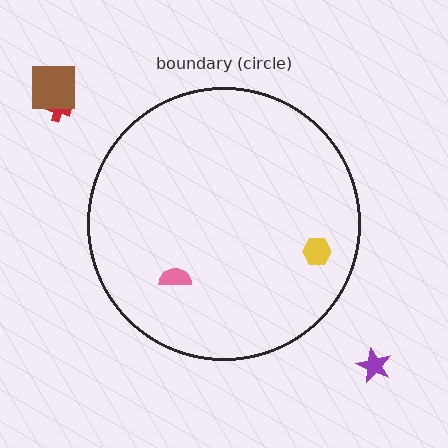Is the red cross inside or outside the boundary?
Outside.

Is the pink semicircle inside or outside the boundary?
Inside.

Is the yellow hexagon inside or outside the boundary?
Inside.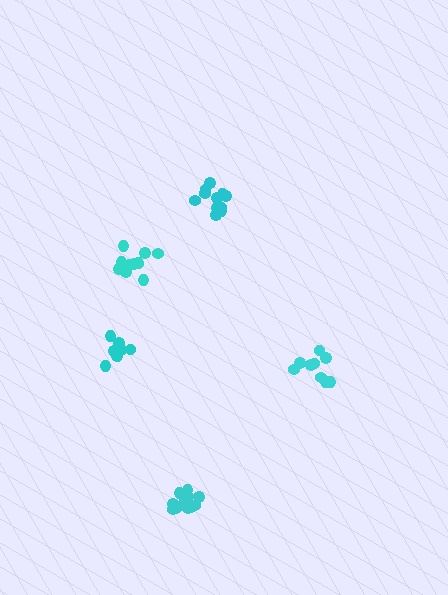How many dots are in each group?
Group 1: 12 dots, Group 2: 9 dots, Group 3: 9 dots, Group 4: 12 dots, Group 5: 12 dots (54 total).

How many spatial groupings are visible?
There are 5 spatial groupings.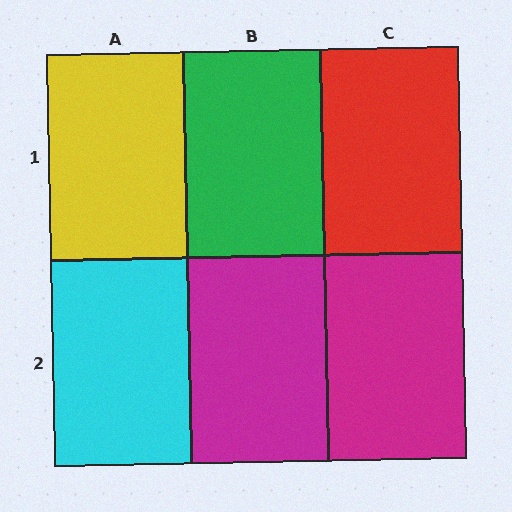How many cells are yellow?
1 cell is yellow.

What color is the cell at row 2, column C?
Magenta.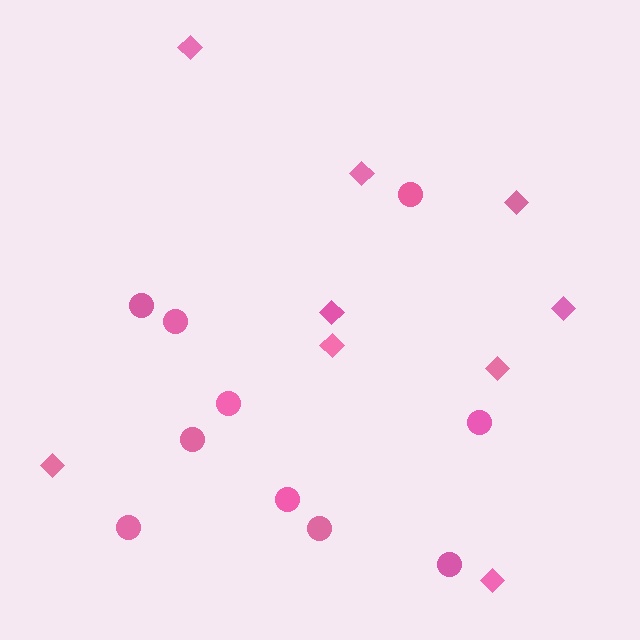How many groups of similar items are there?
There are 2 groups: one group of circles (10) and one group of diamonds (9).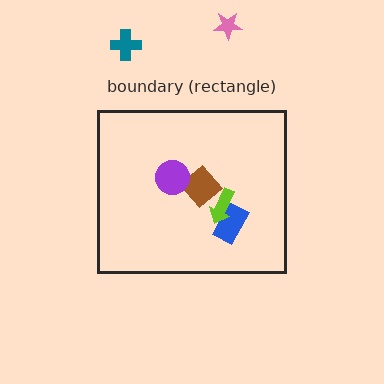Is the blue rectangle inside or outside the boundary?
Inside.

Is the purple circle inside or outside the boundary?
Inside.